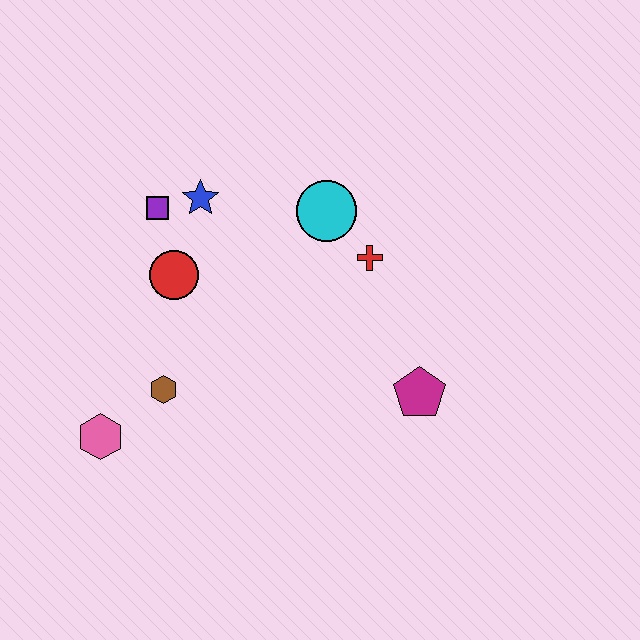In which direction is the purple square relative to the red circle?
The purple square is above the red circle.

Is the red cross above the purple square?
No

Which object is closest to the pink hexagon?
The brown hexagon is closest to the pink hexagon.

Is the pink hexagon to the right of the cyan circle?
No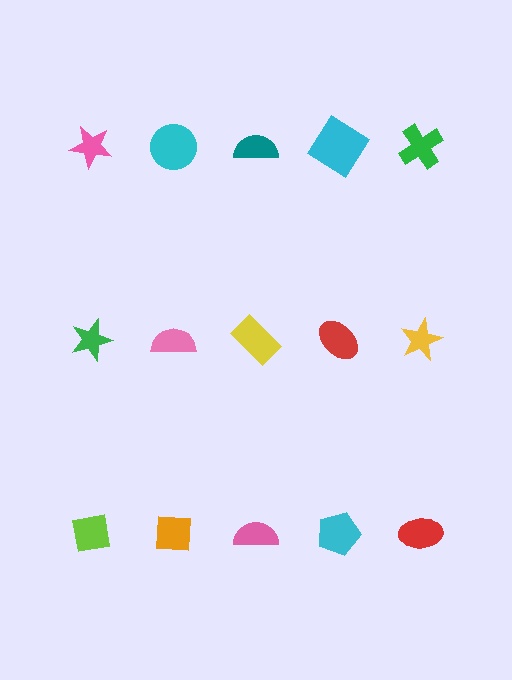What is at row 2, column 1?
A green star.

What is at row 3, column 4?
A cyan pentagon.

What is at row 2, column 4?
A red ellipse.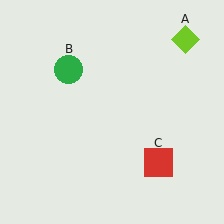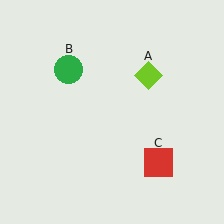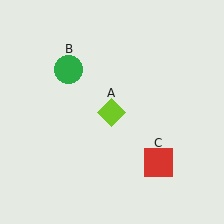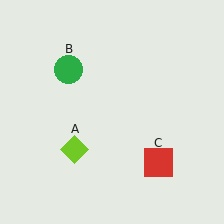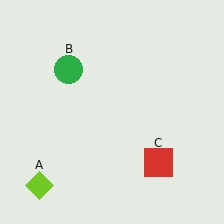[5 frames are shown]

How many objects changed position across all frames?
1 object changed position: lime diamond (object A).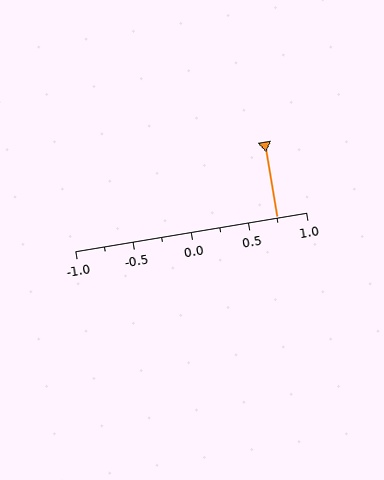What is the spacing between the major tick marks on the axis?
The major ticks are spaced 0.5 apart.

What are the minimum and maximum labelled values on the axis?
The axis runs from -1.0 to 1.0.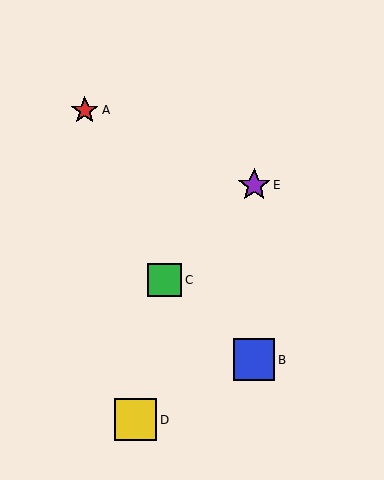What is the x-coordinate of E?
Object E is at x≈254.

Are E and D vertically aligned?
No, E is at x≈254 and D is at x≈135.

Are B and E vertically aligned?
Yes, both are at x≈254.